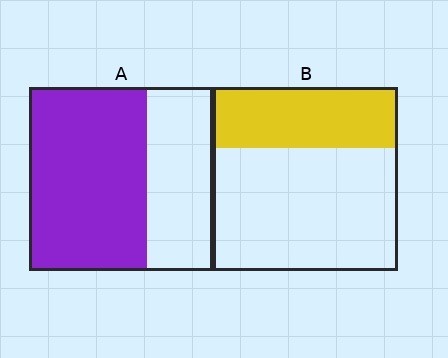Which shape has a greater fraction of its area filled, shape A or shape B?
Shape A.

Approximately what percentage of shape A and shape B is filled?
A is approximately 65% and B is approximately 35%.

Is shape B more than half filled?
No.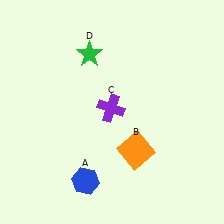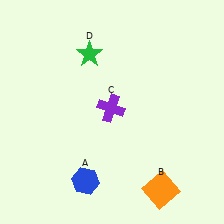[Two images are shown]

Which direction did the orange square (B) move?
The orange square (B) moved down.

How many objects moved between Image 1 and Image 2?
1 object moved between the two images.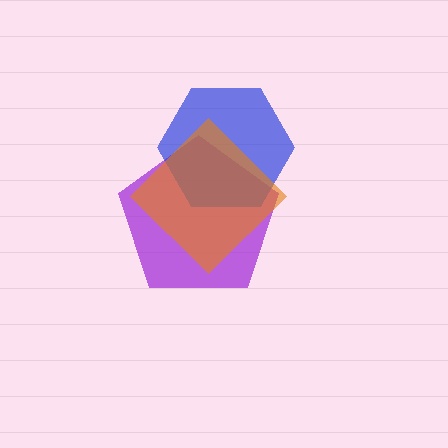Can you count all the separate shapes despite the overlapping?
Yes, there are 3 separate shapes.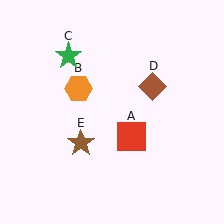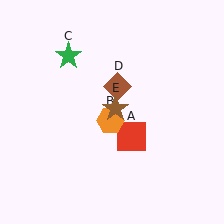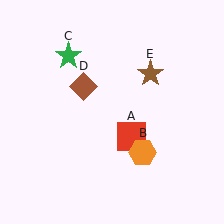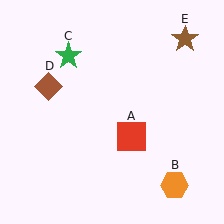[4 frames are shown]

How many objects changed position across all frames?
3 objects changed position: orange hexagon (object B), brown diamond (object D), brown star (object E).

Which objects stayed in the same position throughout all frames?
Red square (object A) and green star (object C) remained stationary.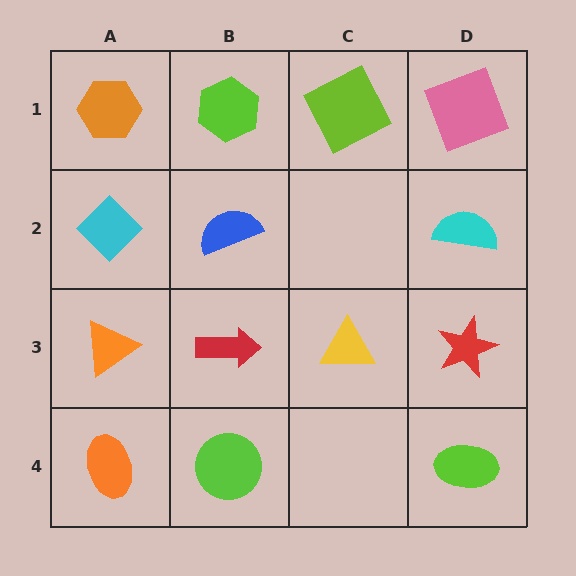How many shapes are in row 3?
4 shapes.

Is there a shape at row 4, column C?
No, that cell is empty.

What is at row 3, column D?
A red star.